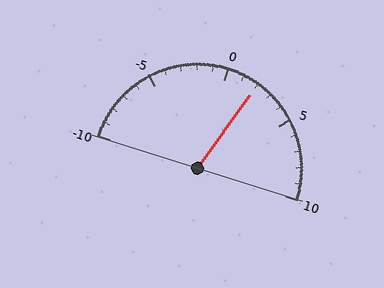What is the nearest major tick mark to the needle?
The nearest major tick mark is 0.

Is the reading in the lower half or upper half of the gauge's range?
The reading is in the upper half of the range (-10 to 10).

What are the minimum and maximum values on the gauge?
The gauge ranges from -10 to 10.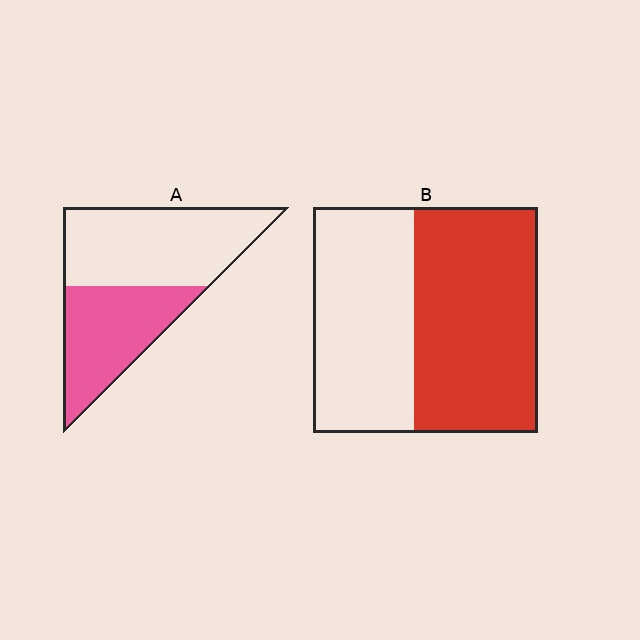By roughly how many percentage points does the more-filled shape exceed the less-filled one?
By roughly 15 percentage points (B over A).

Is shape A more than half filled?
No.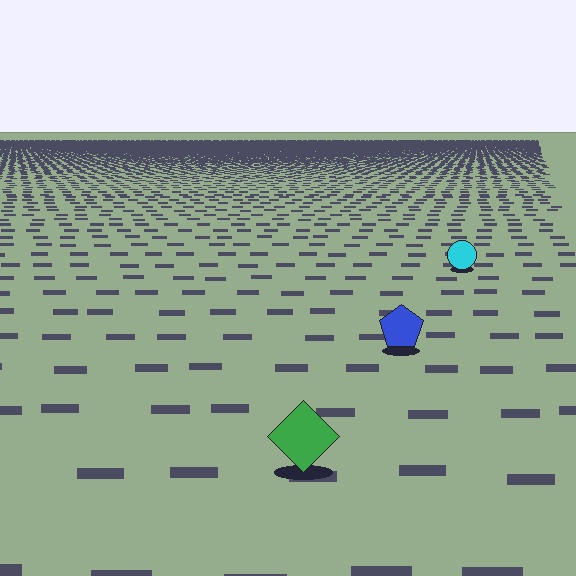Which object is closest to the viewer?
The green diamond is closest. The texture marks near it are larger and more spread out.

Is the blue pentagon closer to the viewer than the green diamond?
No. The green diamond is closer — you can tell from the texture gradient: the ground texture is coarser near it.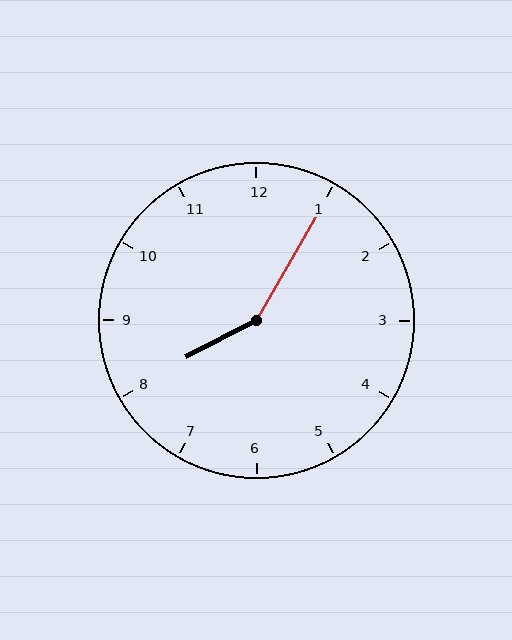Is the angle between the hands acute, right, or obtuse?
It is obtuse.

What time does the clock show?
8:05.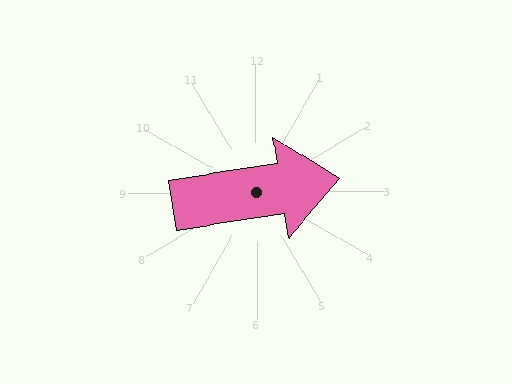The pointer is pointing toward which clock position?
Roughly 3 o'clock.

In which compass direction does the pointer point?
East.